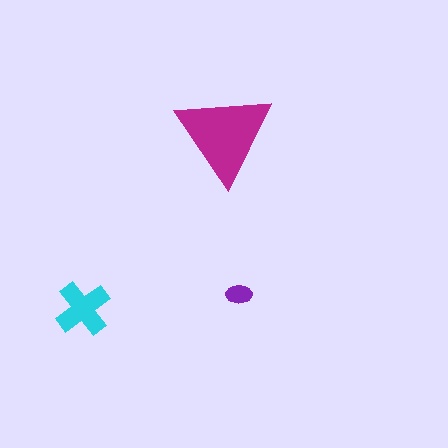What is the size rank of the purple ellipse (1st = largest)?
3rd.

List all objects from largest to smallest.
The magenta triangle, the cyan cross, the purple ellipse.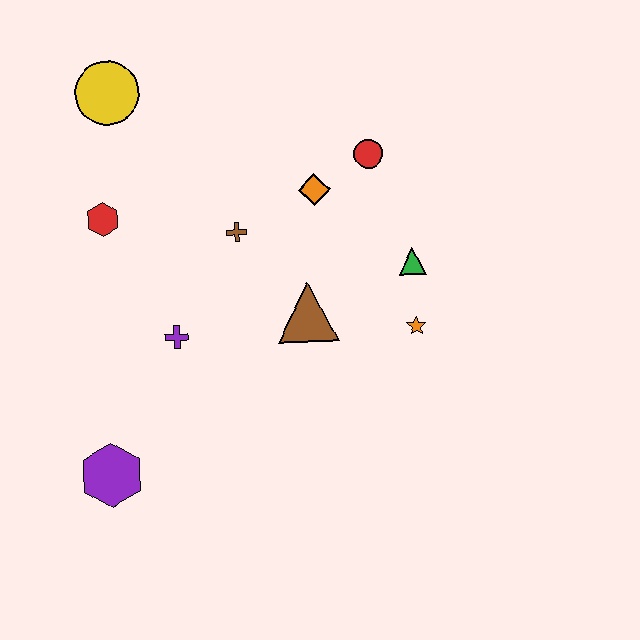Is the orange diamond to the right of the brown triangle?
Yes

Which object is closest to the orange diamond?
The red circle is closest to the orange diamond.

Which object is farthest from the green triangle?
The purple hexagon is farthest from the green triangle.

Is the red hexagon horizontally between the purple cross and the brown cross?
No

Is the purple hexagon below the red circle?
Yes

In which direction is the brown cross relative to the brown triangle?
The brown cross is above the brown triangle.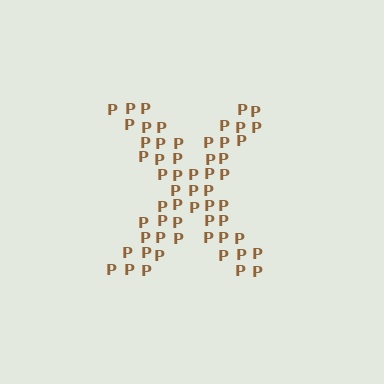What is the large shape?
The large shape is the letter X.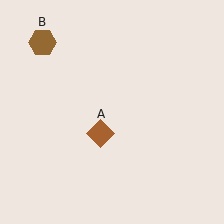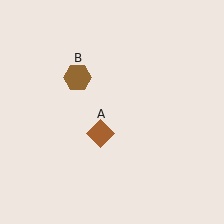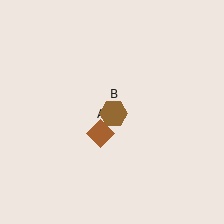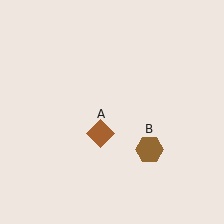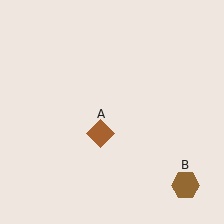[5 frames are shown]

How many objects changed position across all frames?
1 object changed position: brown hexagon (object B).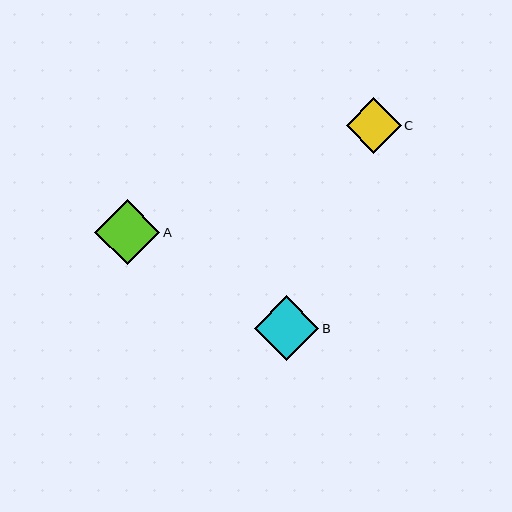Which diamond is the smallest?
Diamond C is the smallest with a size of approximately 55 pixels.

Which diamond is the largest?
Diamond A is the largest with a size of approximately 65 pixels.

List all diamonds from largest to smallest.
From largest to smallest: A, B, C.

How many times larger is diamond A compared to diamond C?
Diamond A is approximately 1.2 times the size of diamond C.